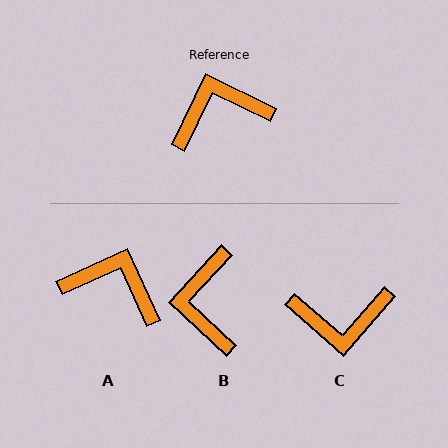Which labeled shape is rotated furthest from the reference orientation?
C, about 165 degrees away.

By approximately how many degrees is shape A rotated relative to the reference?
Approximately 40 degrees clockwise.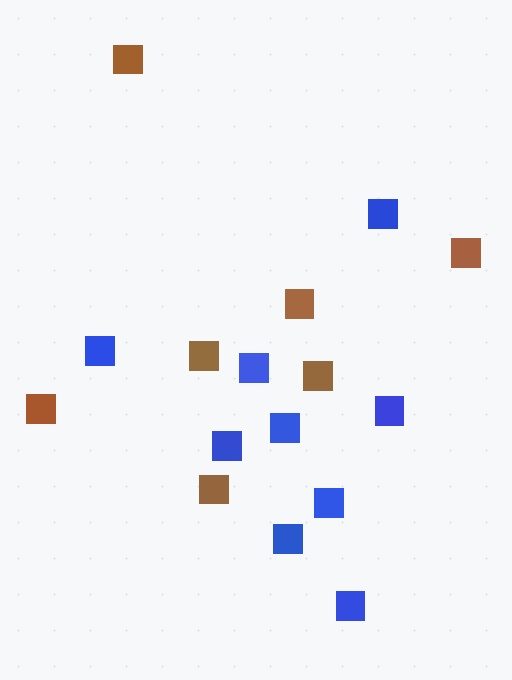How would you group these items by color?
There are 2 groups: one group of blue squares (9) and one group of brown squares (7).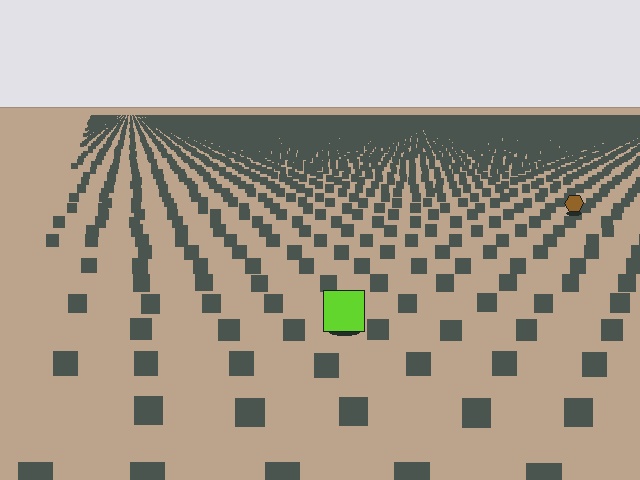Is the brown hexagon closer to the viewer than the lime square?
No. The lime square is closer — you can tell from the texture gradient: the ground texture is coarser near it.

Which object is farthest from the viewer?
The brown hexagon is farthest from the viewer. It appears smaller and the ground texture around it is denser.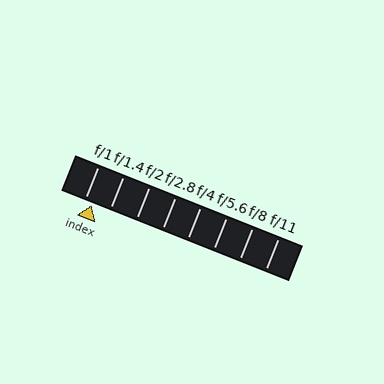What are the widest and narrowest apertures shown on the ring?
The widest aperture shown is f/1 and the narrowest is f/11.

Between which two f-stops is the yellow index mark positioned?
The index mark is between f/1 and f/1.4.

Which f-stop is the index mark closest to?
The index mark is closest to f/1.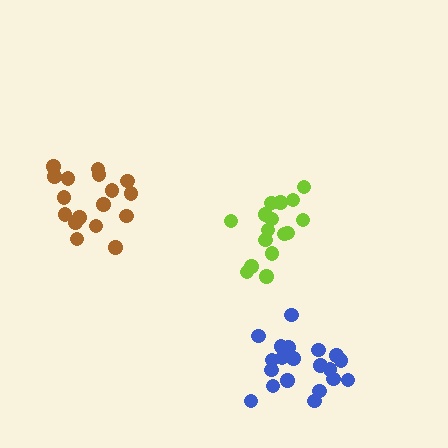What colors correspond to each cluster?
The clusters are colored: lime, brown, blue.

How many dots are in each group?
Group 1: 16 dots, Group 2: 17 dots, Group 3: 20 dots (53 total).